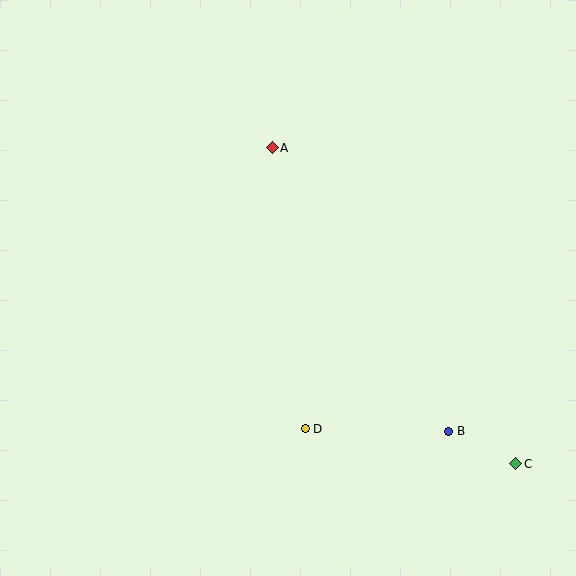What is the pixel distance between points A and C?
The distance between A and C is 399 pixels.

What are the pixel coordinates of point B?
Point B is at (449, 431).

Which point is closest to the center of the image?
Point A at (272, 148) is closest to the center.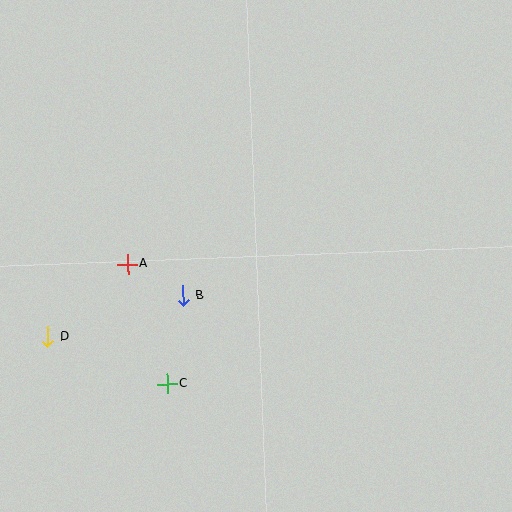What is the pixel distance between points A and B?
The distance between A and B is 64 pixels.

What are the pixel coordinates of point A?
Point A is at (128, 264).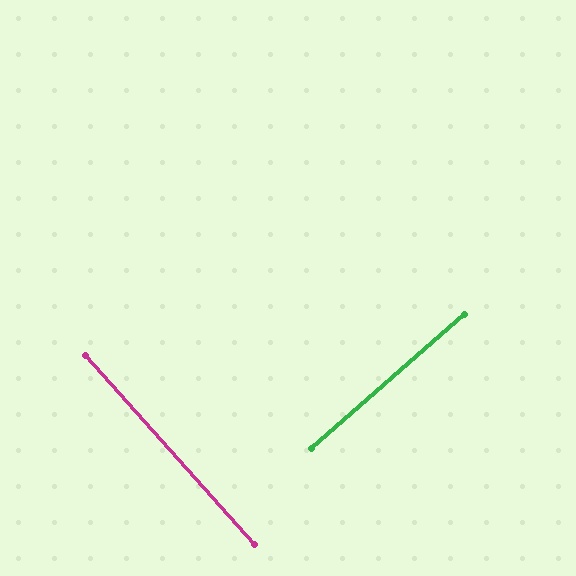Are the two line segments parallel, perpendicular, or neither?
Perpendicular — they meet at approximately 89°.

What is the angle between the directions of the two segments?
Approximately 89 degrees.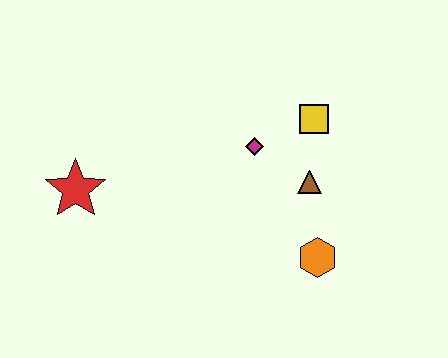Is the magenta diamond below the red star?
No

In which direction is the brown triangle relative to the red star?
The brown triangle is to the right of the red star.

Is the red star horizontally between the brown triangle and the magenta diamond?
No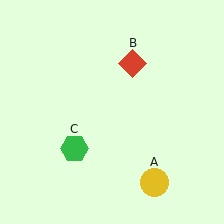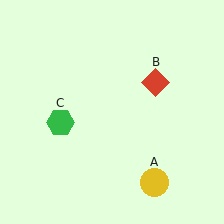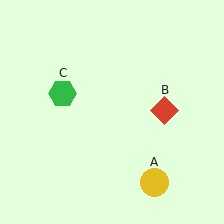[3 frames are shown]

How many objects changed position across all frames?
2 objects changed position: red diamond (object B), green hexagon (object C).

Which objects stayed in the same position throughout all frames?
Yellow circle (object A) remained stationary.